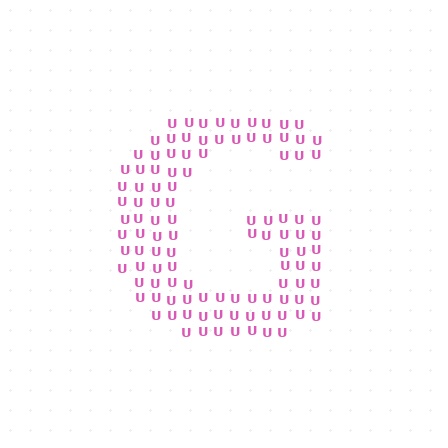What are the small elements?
The small elements are letter U's.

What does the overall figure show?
The overall figure shows the letter G.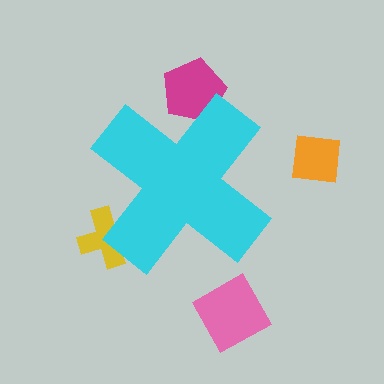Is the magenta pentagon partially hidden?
Yes, the magenta pentagon is partially hidden behind the cyan cross.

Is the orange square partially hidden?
No, the orange square is fully visible.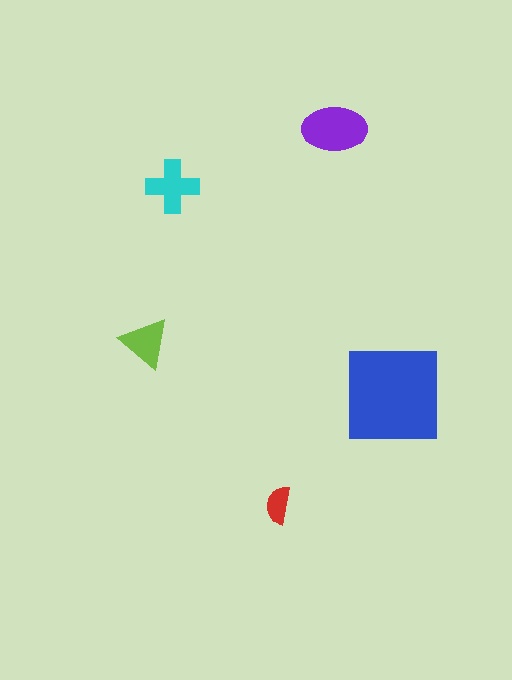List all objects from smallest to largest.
The red semicircle, the lime triangle, the cyan cross, the purple ellipse, the blue square.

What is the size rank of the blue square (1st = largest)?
1st.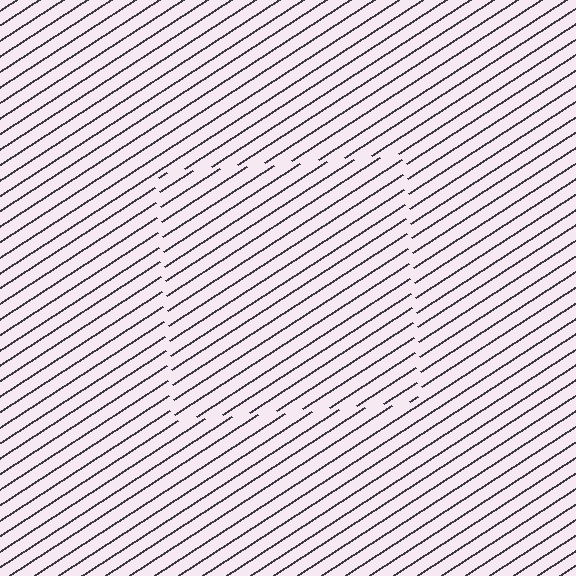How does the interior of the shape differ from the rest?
The interior of the shape contains the same grating, shifted by half a period — the contour is defined by the phase discontinuity where line-ends from the inner and outer gratings abut.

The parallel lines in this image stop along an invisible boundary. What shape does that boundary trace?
An illusory square. The interior of the shape contains the same grating, shifted by half a period — the contour is defined by the phase discontinuity where line-ends from the inner and outer gratings abut.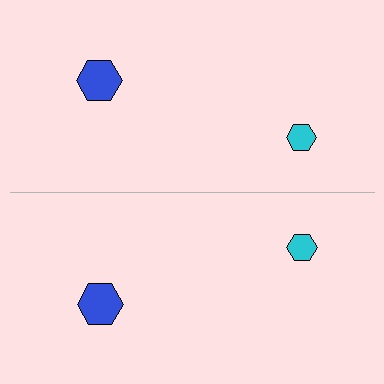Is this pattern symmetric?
Yes, this pattern has bilateral (reflection) symmetry.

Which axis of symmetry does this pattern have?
The pattern has a horizontal axis of symmetry running through the center of the image.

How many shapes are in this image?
There are 4 shapes in this image.